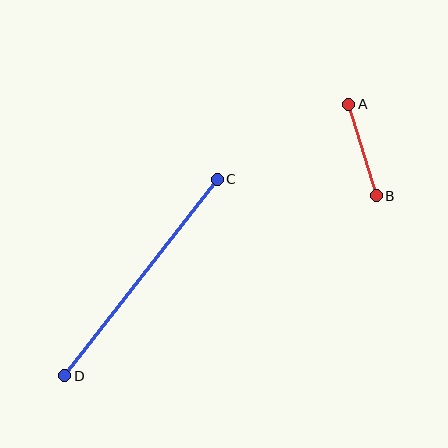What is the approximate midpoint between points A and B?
The midpoint is at approximately (363, 150) pixels.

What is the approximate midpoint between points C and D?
The midpoint is at approximately (141, 277) pixels.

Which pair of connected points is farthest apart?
Points C and D are farthest apart.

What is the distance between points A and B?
The distance is approximately 95 pixels.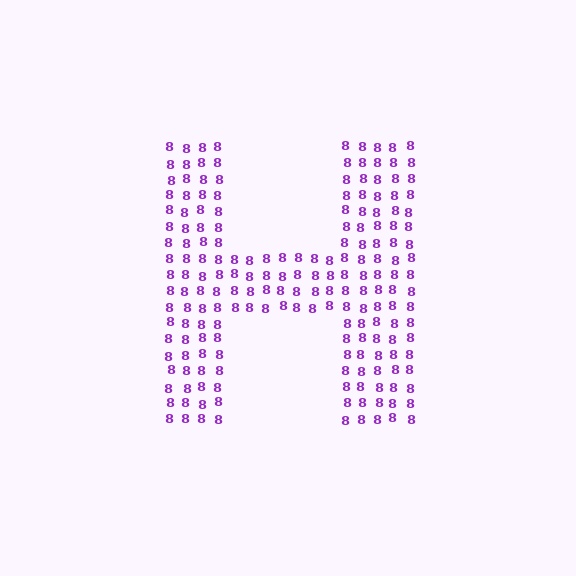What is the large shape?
The large shape is the letter H.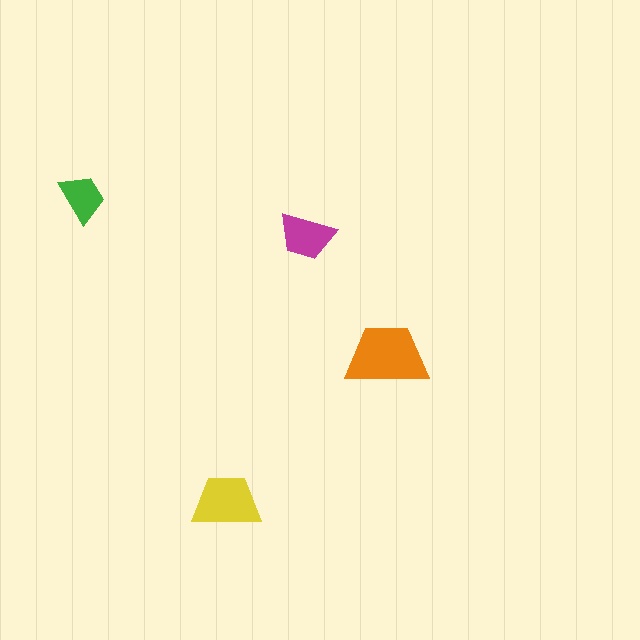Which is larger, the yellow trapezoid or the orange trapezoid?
The orange one.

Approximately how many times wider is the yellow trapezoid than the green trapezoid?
About 1.5 times wider.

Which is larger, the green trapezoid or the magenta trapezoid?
The magenta one.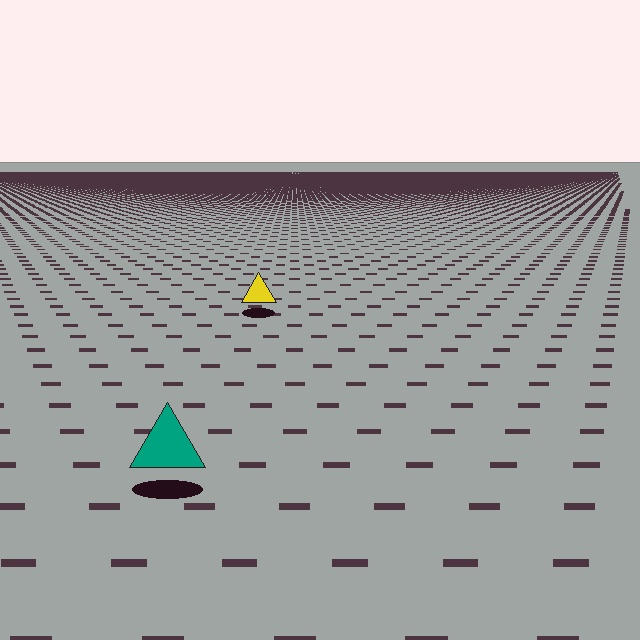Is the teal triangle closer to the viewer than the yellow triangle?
Yes. The teal triangle is closer — you can tell from the texture gradient: the ground texture is coarser near it.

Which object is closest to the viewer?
The teal triangle is closest. The texture marks near it are larger and more spread out.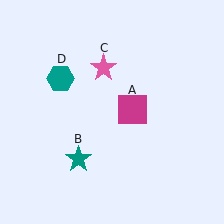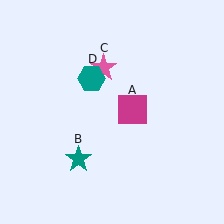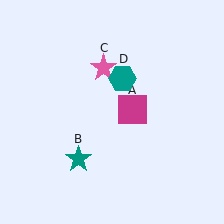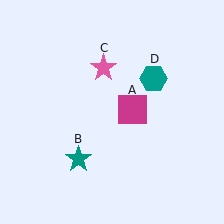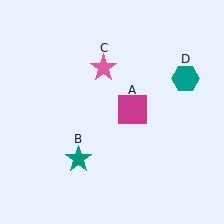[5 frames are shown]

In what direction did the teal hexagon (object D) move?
The teal hexagon (object D) moved right.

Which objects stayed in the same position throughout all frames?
Magenta square (object A) and teal star (object B) and pink star (object C) remained stationary.